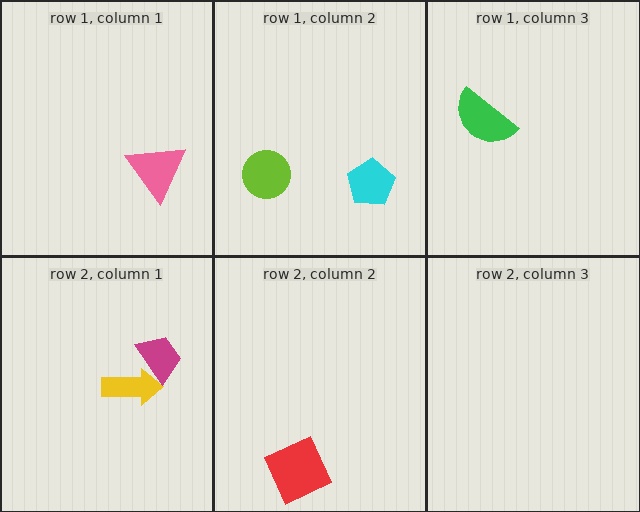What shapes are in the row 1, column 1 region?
The pink triangle.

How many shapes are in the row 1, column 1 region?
1.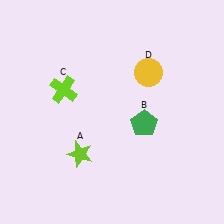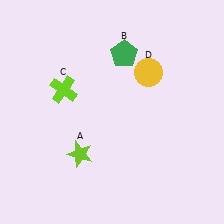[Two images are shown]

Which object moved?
The green pentagon (B) moved up.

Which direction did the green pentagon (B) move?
The green pentagon (B) moved up.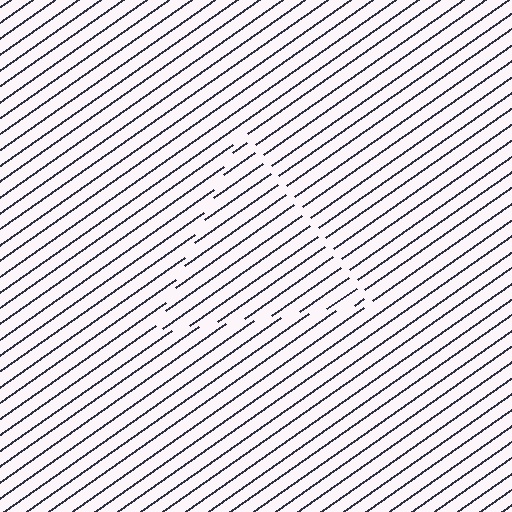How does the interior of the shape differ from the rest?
The interior of the shape contains the same grating, shifted by half a period — the contour is defined by the phase discontinuity where line-ends from the inner and outer gratings abut.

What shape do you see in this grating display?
An illusory triangle. The interior of the shape contains the same grating, shifted by half a period — the contour is defined by the phase discontinuity where line-ends from the inner and outer gratings abut.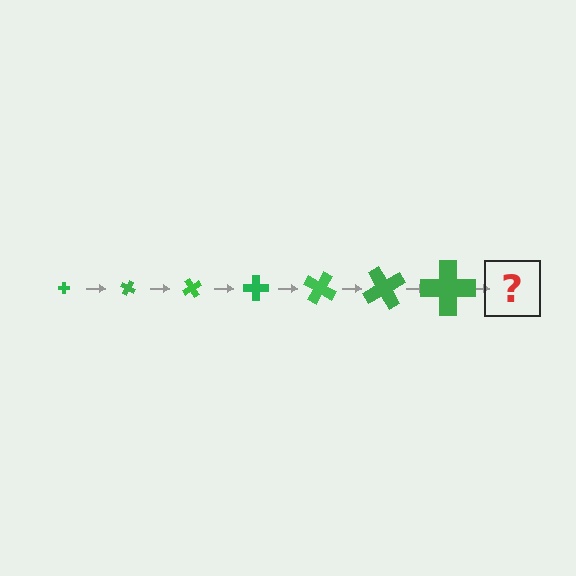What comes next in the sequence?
The next element should be a cross, larger than the previous one and rotated 210 degrees from the start.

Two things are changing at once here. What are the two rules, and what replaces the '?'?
The two rules are that the cross grows larger each step and it rotates 30 degrees each step. The '?' should be a cross, larger than the previous one and rotated 210 degrees from the start.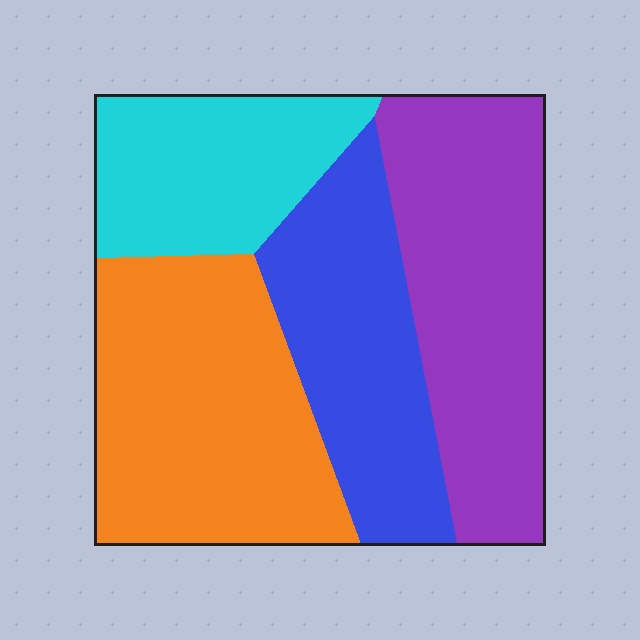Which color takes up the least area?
Cyan, at roughly 20%.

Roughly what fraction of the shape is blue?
Blue takes up about one fifth (1/5) of the shape.